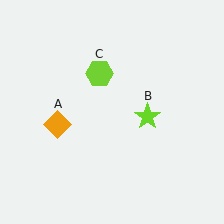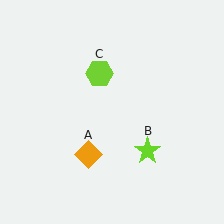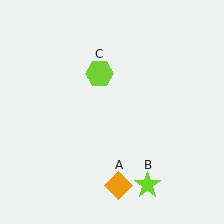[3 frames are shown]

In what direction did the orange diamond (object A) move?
The orange diamond (object A) moved down and to the right.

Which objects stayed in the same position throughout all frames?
Lime hexagon (object C) remained stationary.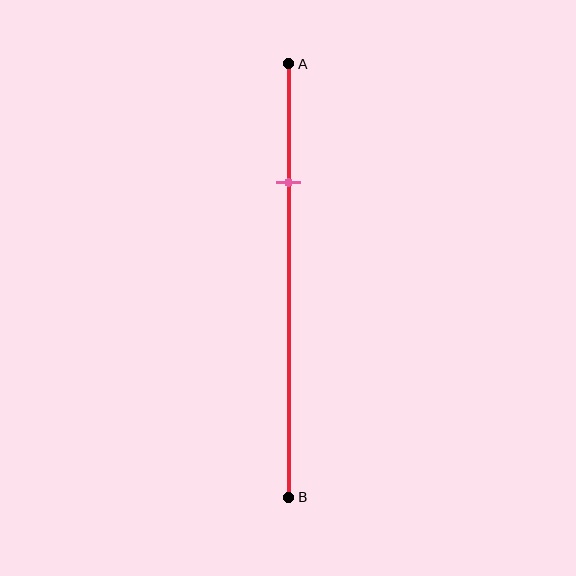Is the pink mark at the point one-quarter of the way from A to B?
Yes, the mark is approximately at the one-quarter point.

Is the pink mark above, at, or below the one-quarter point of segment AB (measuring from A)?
The pink mark is approximately at the one-quarter point of segment AB.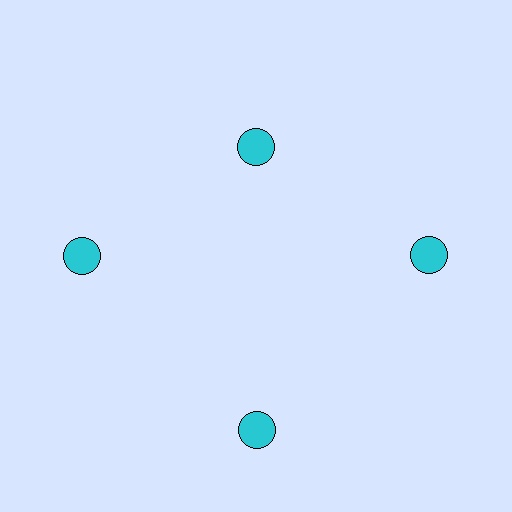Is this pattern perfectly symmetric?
No. The 4 cyan circles are arranged in a ring, but one element near the 12 o'clock position is pulled inward toward the center, breaking the 4-fold rotational symmetry.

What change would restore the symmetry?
The symmetry would be restored by moving it outward, back onto the ring so that all 4 circles sit at equal angles and equal distance from the center.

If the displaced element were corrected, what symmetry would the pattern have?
It would have 4-fold rotational symmetry — the pattern would map onto itself every 90 degrees.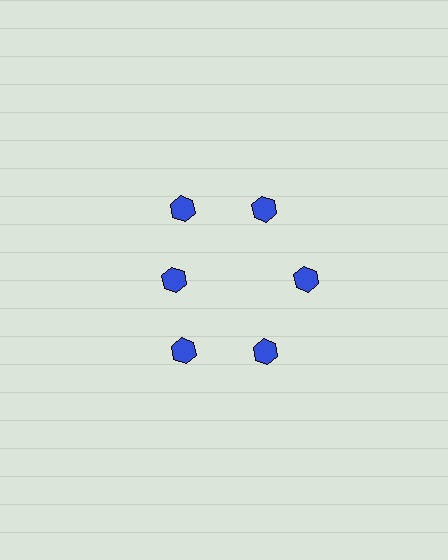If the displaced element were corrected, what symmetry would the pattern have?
It would have 6-fold rotational symmetry — the pattern would map onto itself every 60 degrees.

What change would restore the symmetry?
The symmetry would be restored by moving it outward, back onto the ring so that all 6 hexagons sit at equal angles and equal distance from the center.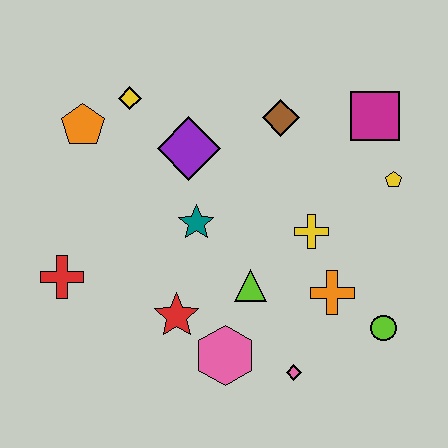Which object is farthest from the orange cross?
The orange pentagon is farthest from the orange cross.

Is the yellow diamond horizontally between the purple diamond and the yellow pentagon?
No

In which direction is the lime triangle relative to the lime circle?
The lime triangle is to the left of the lime circle.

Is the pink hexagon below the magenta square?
Yes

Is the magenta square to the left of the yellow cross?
No